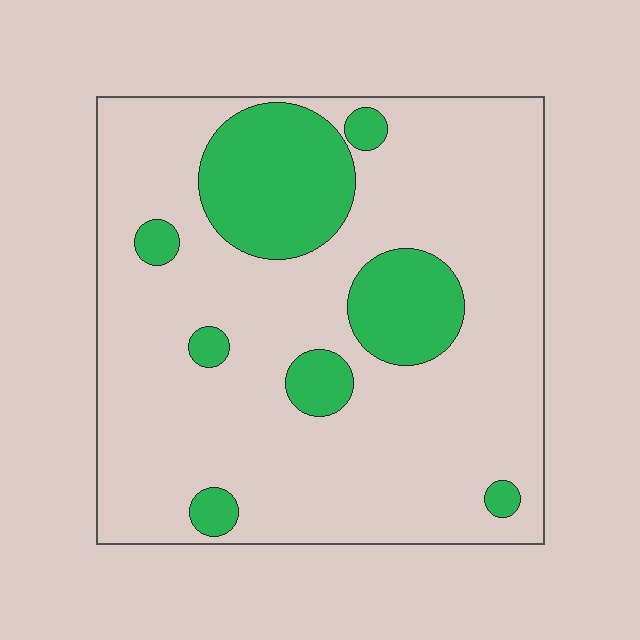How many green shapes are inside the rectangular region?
8.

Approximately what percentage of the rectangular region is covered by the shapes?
Approximately 20%.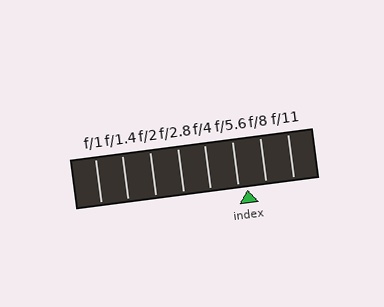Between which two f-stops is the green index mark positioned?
The index mark is between f/5.6 and f/8.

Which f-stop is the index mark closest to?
The index mark is closest to f/5.6.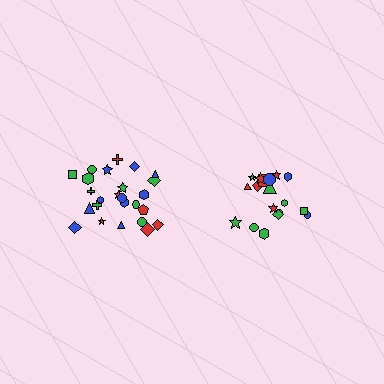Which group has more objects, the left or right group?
The left group.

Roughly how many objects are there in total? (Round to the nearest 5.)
Roughly 45 objects in total.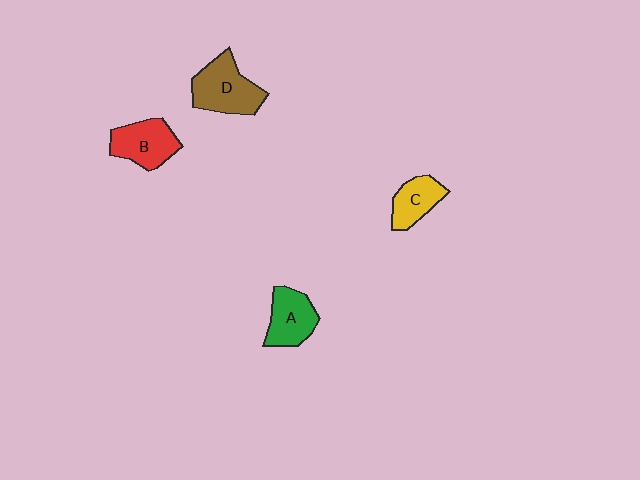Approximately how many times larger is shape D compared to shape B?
Approximately 1.2 times.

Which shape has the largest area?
Shape D (brown).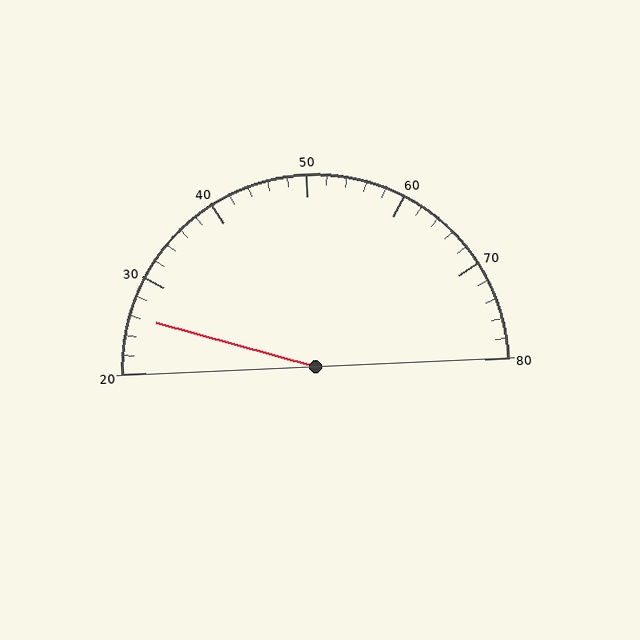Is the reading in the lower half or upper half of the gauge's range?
The reading is in the lower half of the range (20 to 80).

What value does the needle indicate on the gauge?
The needle indicates approximately 26.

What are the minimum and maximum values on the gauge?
The gauge ranges from 20 to 80.